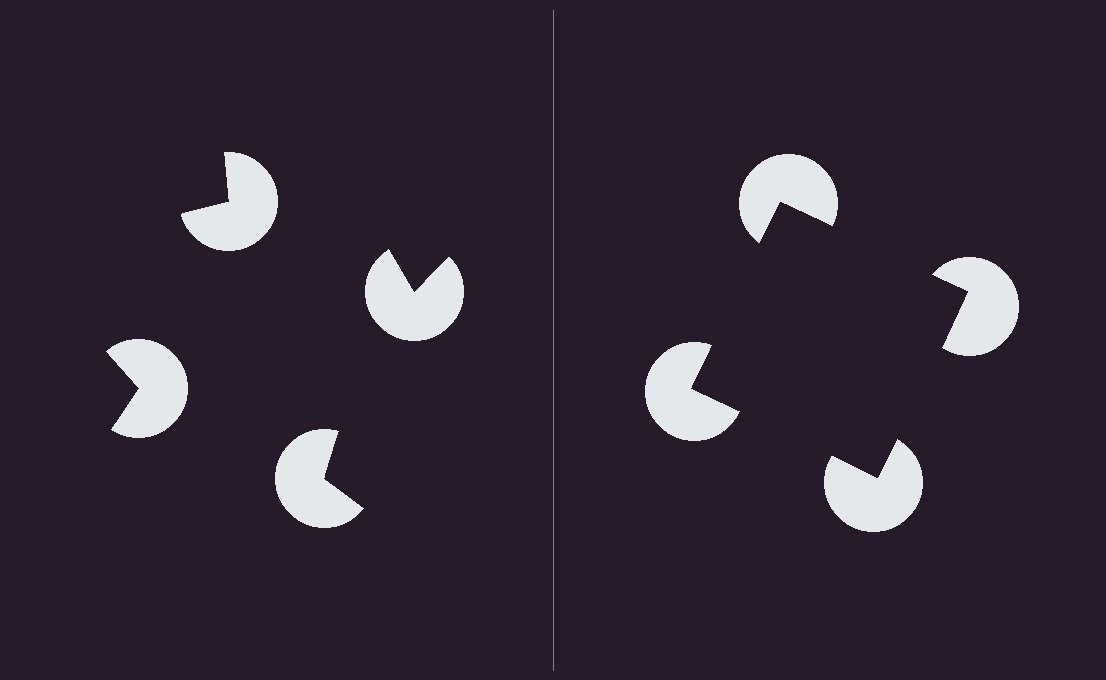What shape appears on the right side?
An illusory square.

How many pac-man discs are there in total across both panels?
8 — 4 on each side.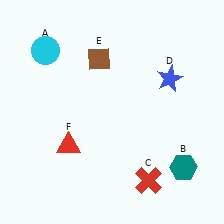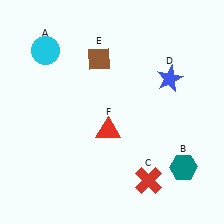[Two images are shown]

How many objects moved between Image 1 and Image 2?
1 object moved between the two images.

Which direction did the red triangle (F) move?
The red triangle (F) moved right.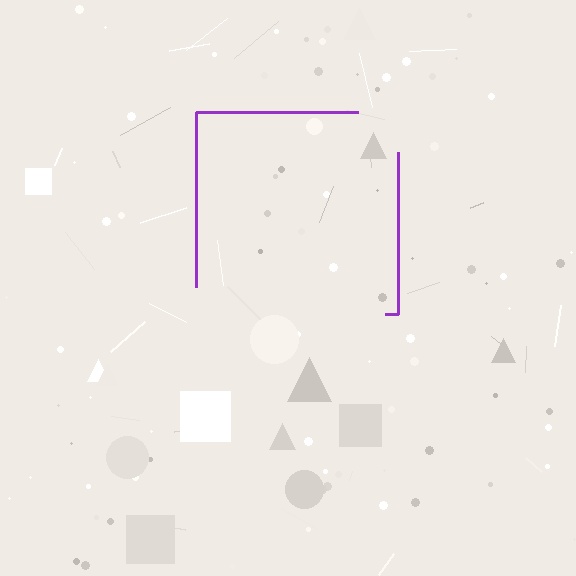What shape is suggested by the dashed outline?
The dashed outline suggests a square.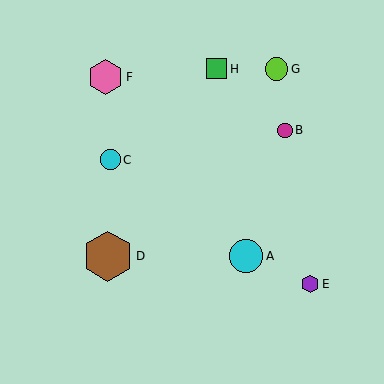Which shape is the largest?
The brown hexagon (labeled D) is the largest.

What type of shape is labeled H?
Shape H is a green square.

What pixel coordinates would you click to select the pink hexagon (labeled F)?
Click at (106, 77) to select the pink hexagon F.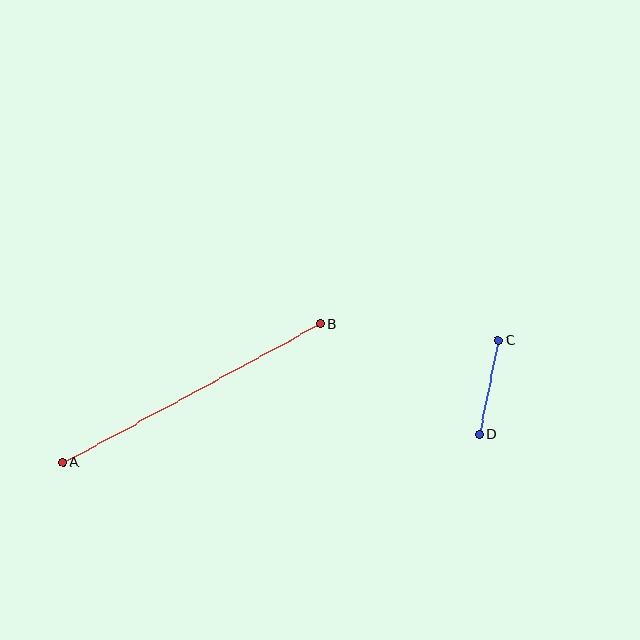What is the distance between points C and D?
The distance is approximately 96 pixels.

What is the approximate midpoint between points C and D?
The midpoint is at approximately (489, 387) pixels.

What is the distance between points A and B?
The distance is approximately 293 pixels.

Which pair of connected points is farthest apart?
Points A and B are farthest apart.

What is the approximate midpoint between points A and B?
The midpoint is at approximately (191, 393) pixels.